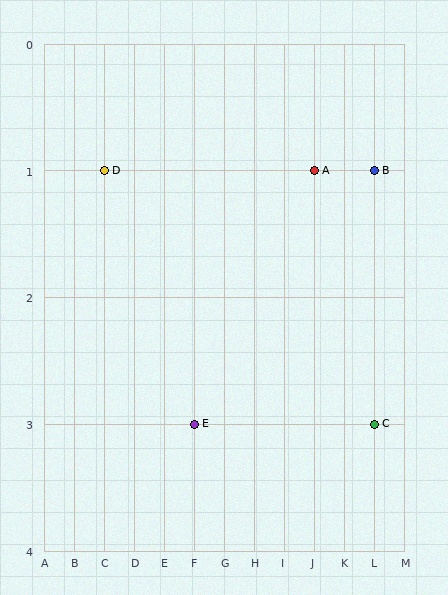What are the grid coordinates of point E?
Point E is at grid coordinates (F, 3).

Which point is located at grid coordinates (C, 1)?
Point D is at (C, 1).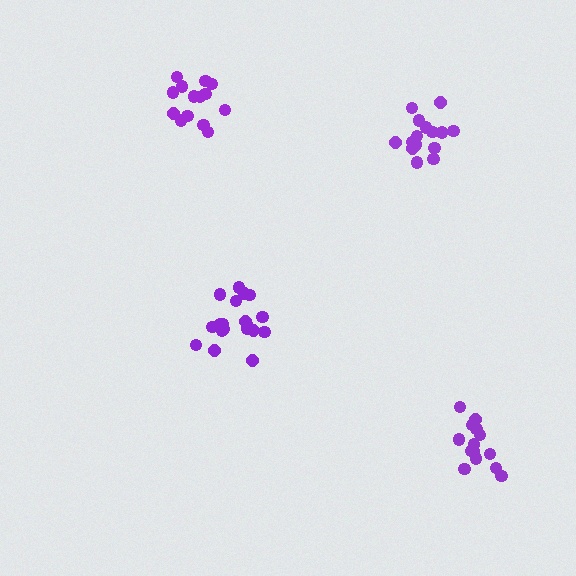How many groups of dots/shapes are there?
There are 4 groups.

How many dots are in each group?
Group 1: 20 dots, Group 2: 16 dots, Group 3: 14 dots, Group 4: 14 dots (64 total).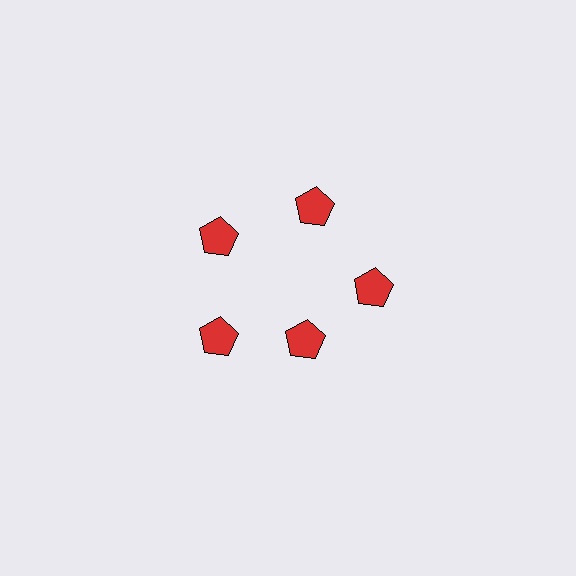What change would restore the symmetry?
The symmetry would be restored by moving it outward, back onto the ring so that all 5 pentagons sit at equal angles and equal distance from the center.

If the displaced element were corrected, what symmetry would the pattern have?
It would have 5-fold rotational symmetry — the pattern would map onto itself every 72 degrees.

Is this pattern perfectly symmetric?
No. The 5 red pentagons are arranged in a ring, but one element near the 5 o'clock position is pulled inward toward the center, breaking the 5-fold rotational symmetry.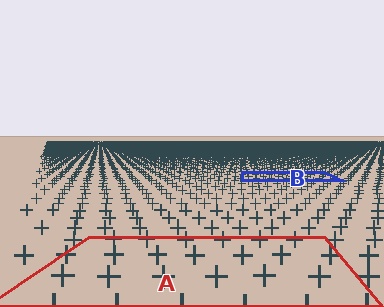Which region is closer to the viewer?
Region A is closer. The texture elements there are larger and more spread out.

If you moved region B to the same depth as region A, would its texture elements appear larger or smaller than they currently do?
They would appear larger. At a closer depth, the same texture elements are projected at a bigger on-screen size.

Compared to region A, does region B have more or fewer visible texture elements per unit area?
Region B has more texture elements per unit area — they are packed more densely because it is farther away.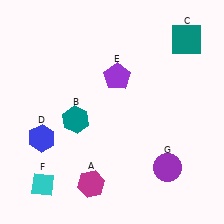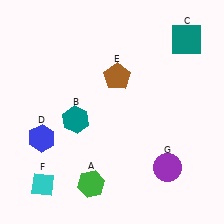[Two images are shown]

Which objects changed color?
A changed from magenta to green. E changed from purple to brown.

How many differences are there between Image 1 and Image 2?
There are 2 differences between the two images.